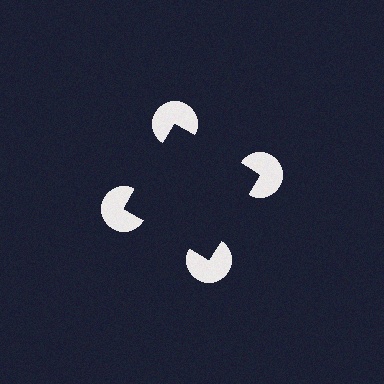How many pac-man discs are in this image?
There are 4 — one at each vertex of the illusory square.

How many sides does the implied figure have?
4 sides.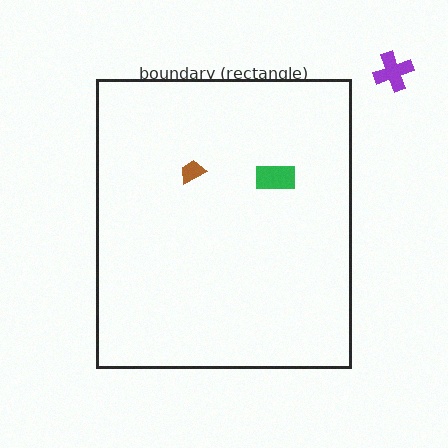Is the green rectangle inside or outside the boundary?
Inside.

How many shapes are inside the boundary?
2 inside, 1 outside.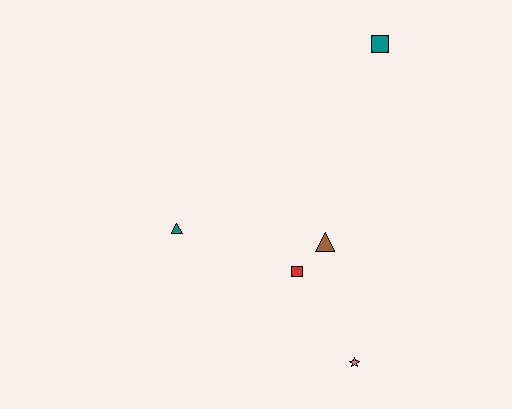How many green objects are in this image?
There are no green objects.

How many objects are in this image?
There are 5 objects.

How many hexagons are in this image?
There are no hexagons.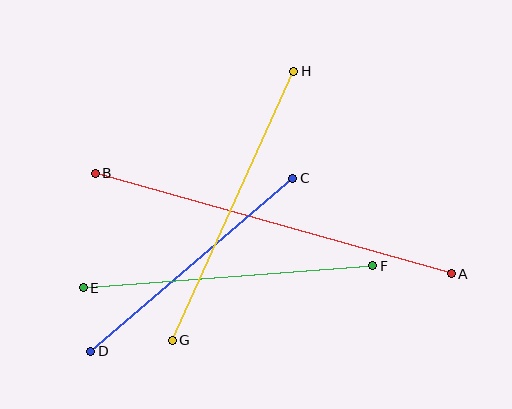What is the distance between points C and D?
The distance is approximately 266 pixels.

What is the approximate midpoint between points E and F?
The midpoint is at approximately (228, 277) pixels.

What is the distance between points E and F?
The distance is approximately 290 pixels.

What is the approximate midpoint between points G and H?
The midpoint is at approximately (233, 206) pixels.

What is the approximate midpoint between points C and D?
The midpoint is at approximately (192, 265) pixels.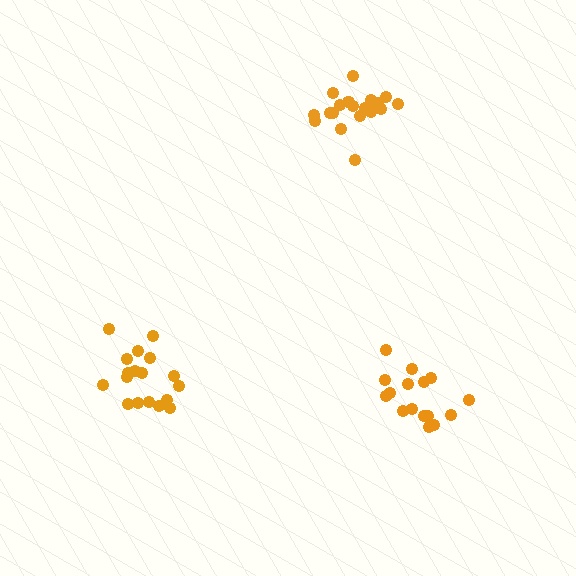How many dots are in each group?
Group 1: 21 dots, Group 2: 16 dots, Group 3: 18 dots (55 total).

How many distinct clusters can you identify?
There are 3 distinct clusters.